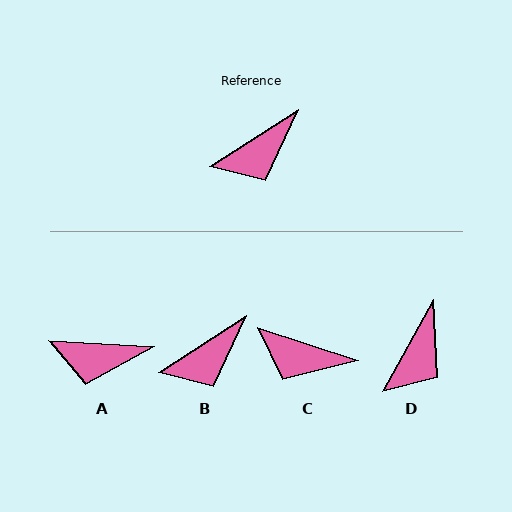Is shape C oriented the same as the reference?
No, it is off by about 51 degrees.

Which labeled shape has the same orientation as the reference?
B.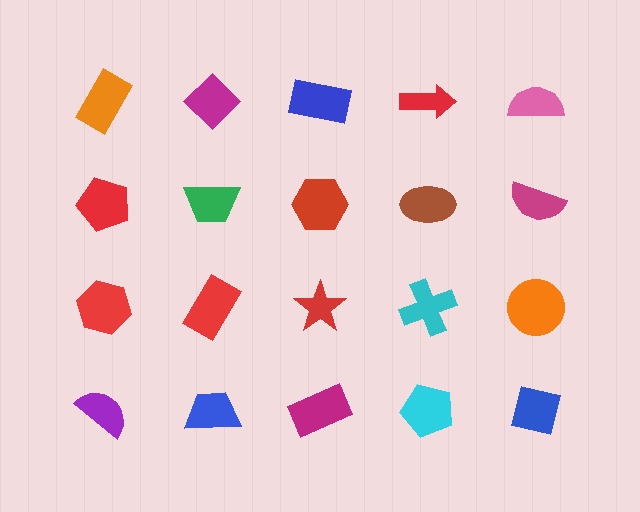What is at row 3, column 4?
A cyan cross.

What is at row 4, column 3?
A magenta rectangle.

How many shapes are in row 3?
5 shapes.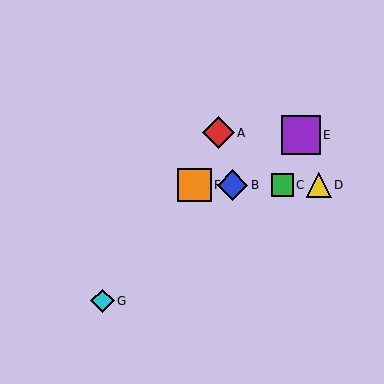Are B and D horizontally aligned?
Yes, both are at y≈185.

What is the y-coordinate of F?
Object F is at y≈185.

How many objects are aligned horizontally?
4 objects (B, C, D, F) are aligned horizontally.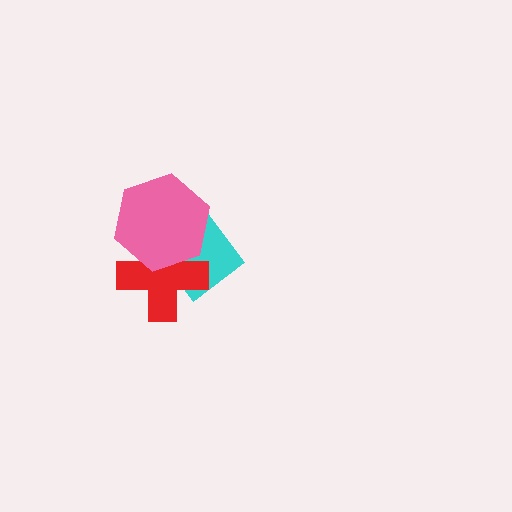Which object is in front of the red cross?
The pink hexagon is in front of the red cross.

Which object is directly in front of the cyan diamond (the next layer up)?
The red cross is directly in front of the cyan diamond.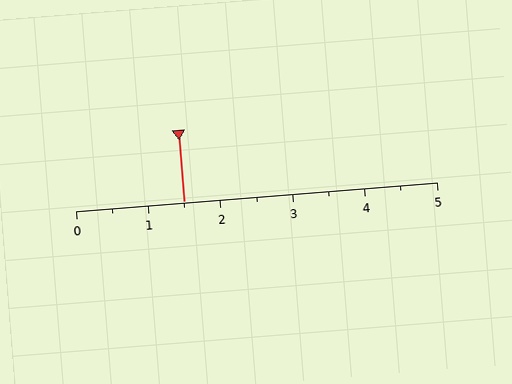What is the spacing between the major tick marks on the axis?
The major ticks are spaced 1 apart.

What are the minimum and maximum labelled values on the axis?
The axis runs from 0 to 5.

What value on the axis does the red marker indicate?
The marker indicates approximately 1.5.